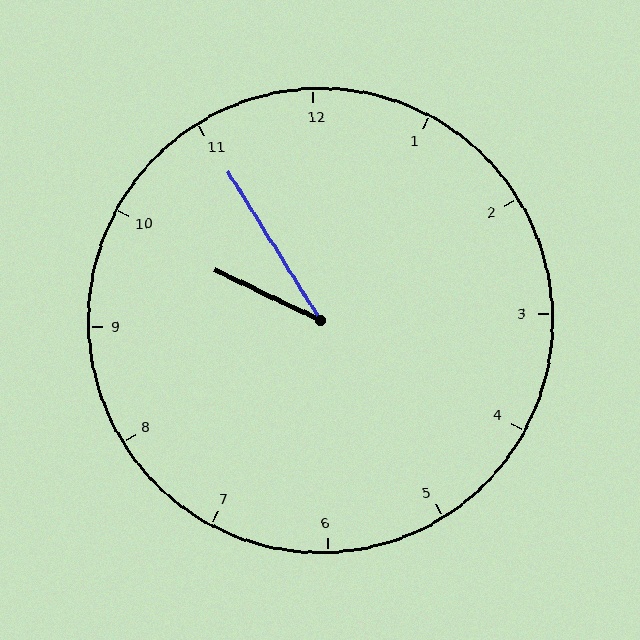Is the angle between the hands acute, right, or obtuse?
It is acute.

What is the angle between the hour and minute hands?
Approximately 32 degrees.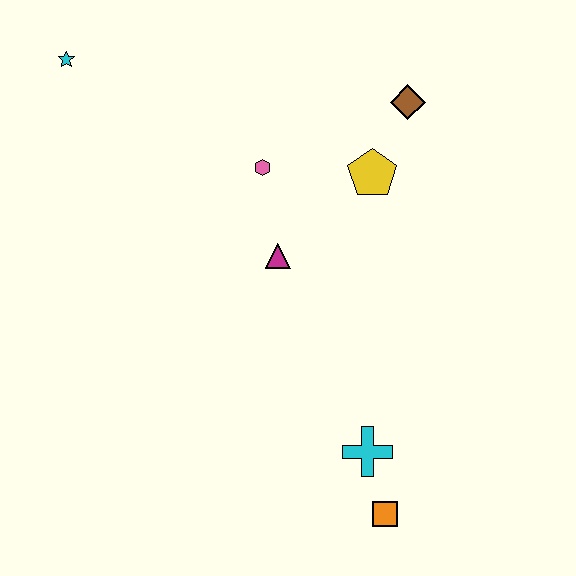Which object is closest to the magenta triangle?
The pink hexagon is closest to the magenta triangle.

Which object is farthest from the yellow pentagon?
The orange square is farthest from the yellow pentagon.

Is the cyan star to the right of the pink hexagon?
No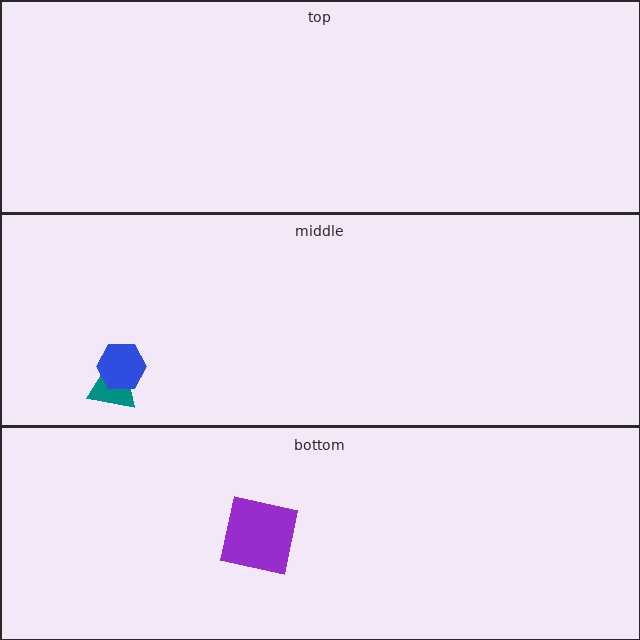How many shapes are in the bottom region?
1.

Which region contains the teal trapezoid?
The middle region.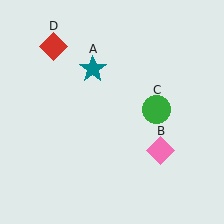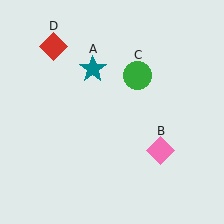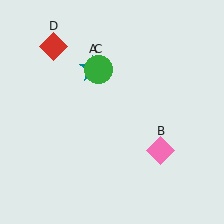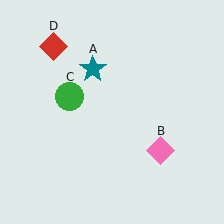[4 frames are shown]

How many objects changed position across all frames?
1 object changed position: green circle (object C).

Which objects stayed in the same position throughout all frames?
Teal star (object A) and pink diamond (object B) and red diamond (object D) remained stationary.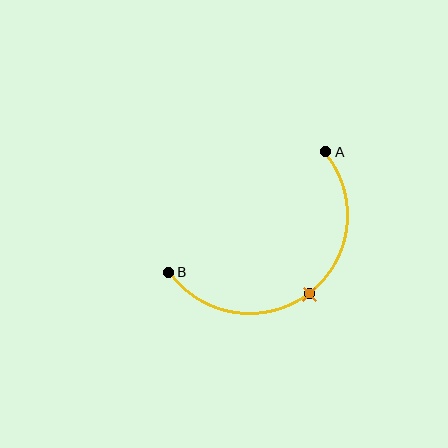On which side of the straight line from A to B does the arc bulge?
The arc bulges below and to the right of the straight line connecting A and B.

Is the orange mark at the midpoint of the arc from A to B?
Yes. The orange mark lies on the arc at equal arc-length from both A and B — it is the arc midpoint.